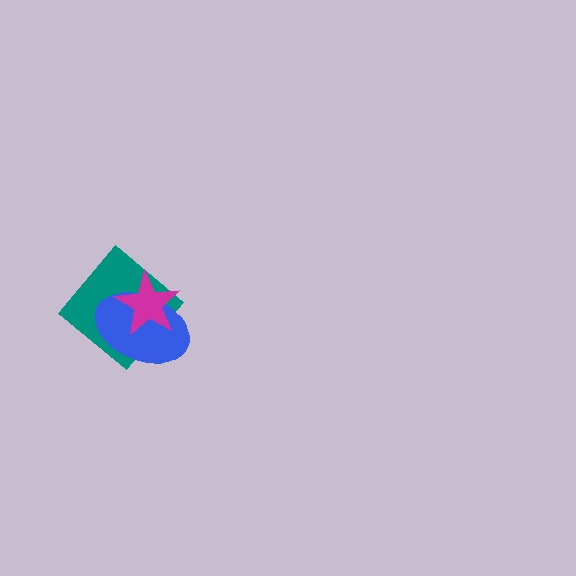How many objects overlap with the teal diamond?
2 objects overlap with the teal diamond.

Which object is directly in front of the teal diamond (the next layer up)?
The blue ellipse is directly in front of the teal diamond.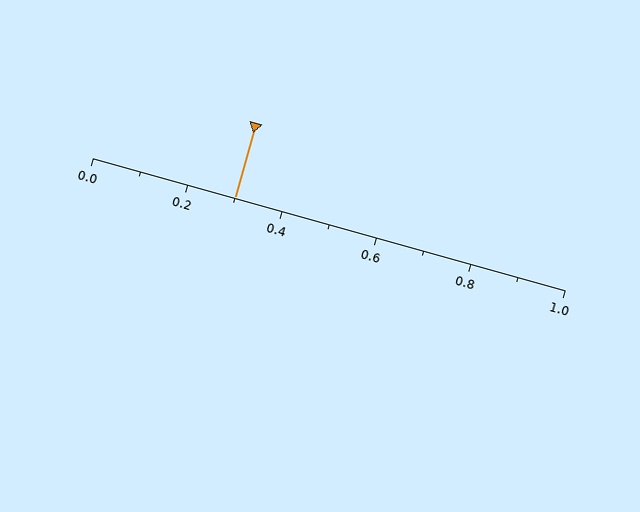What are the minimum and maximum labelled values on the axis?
The axis runs from 0.0 to 1.0.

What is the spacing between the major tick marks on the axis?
The major ticks are spaced 0.2 apart.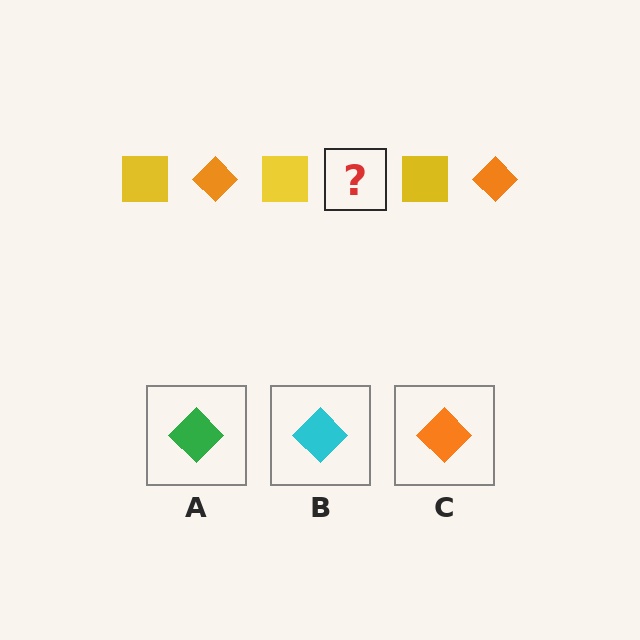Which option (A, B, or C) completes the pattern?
C.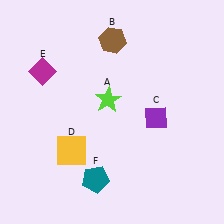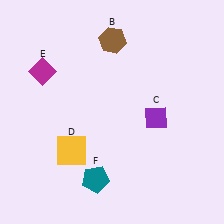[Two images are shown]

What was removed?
The lime star (A) was removed in Image 2.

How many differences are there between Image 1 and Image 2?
There is 1 difference between the two images.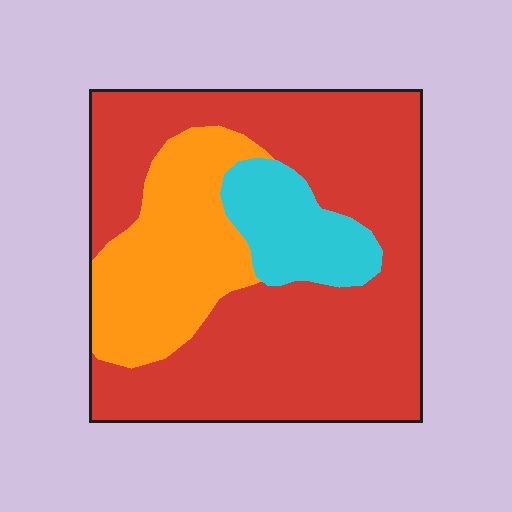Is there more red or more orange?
Red.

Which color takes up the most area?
Red, at roughly 65%.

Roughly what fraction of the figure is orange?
Orange takes up about one quarter (1/4) of the figure.